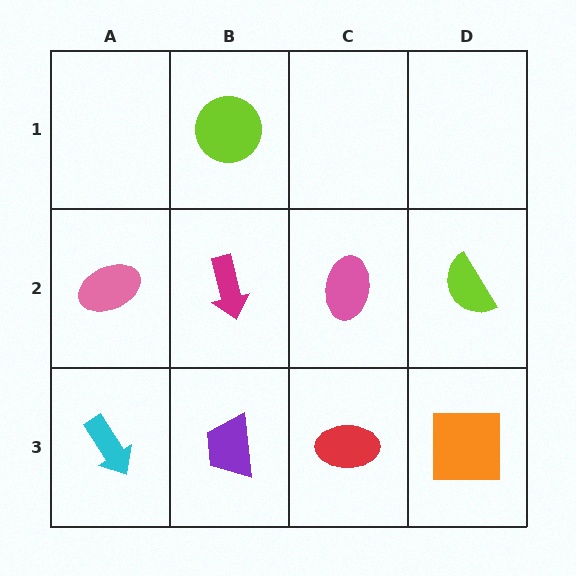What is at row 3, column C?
A red ellipse.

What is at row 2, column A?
A pink ellipse.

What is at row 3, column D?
An orange square.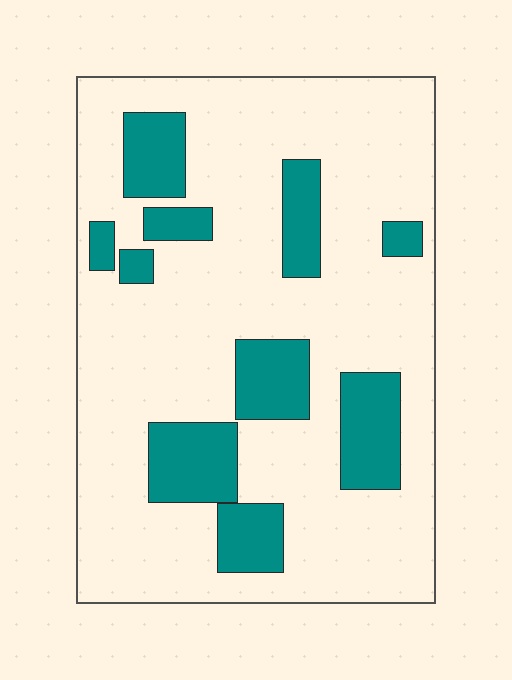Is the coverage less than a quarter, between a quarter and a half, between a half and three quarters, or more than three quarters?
Less than a quarter.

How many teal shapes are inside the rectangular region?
10.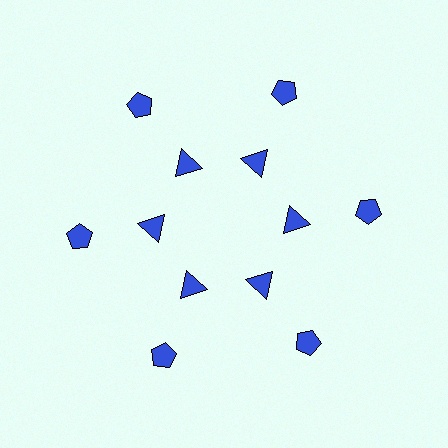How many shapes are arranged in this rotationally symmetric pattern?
There are 12 shapes, arranged in 6 groups of 2.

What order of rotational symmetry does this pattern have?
This pattern has 6-fold rotational symmetry.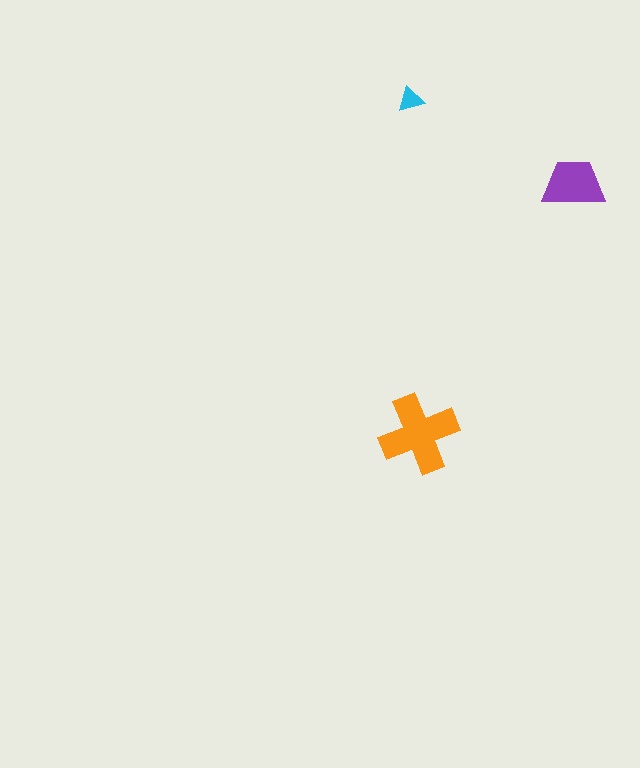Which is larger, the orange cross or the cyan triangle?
The orange cross.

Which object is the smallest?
The cyan triangle.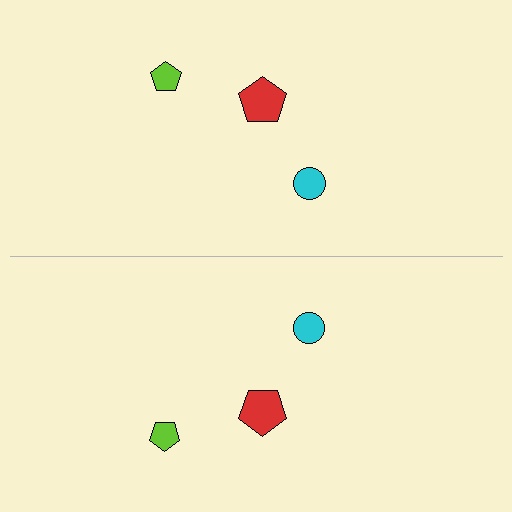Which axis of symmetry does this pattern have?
The pattern has a horizontal axis of symmetry running through the center of the image.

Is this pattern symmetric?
Yes, this pattern has bilateral (reflection) symmetry.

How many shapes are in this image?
There are 6 shapes in this image.